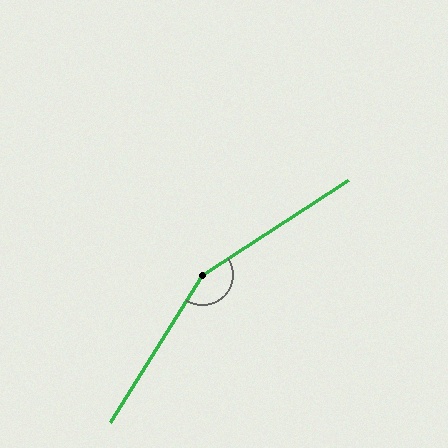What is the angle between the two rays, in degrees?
Approximately 155 degrees.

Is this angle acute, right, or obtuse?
It is obtuse.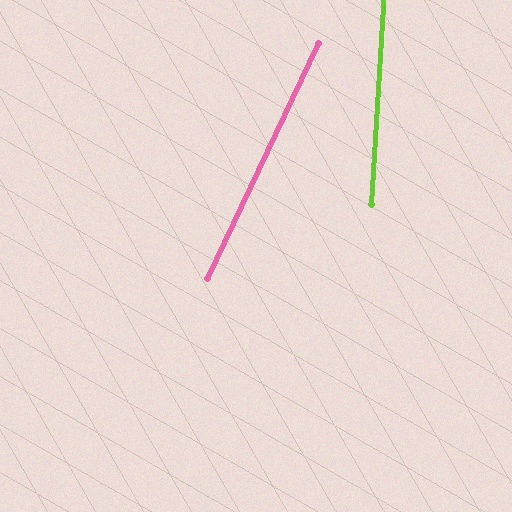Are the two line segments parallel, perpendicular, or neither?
Neither parallel nor perpendicular — they differ by about 22°.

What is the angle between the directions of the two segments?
Approximately 22 degrees.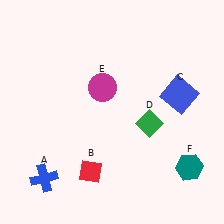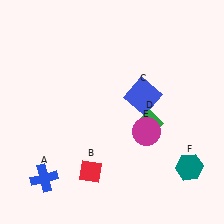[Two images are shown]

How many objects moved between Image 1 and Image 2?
2 objects moved between the two images.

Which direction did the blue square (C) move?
The blue square (C) moved left.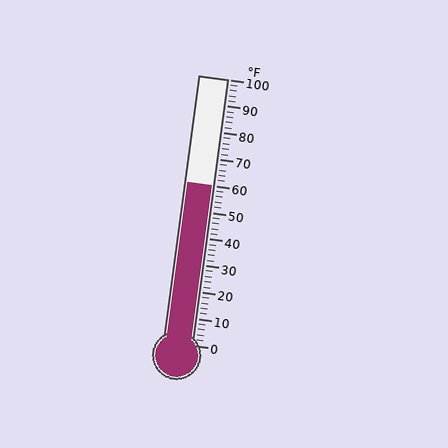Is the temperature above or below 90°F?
The temperature is below 90°F.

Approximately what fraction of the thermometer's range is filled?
The thermometer is filled to approximately 60% of its range.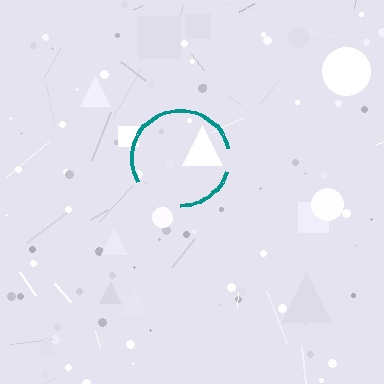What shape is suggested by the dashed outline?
The dashed outline suggests a circle.